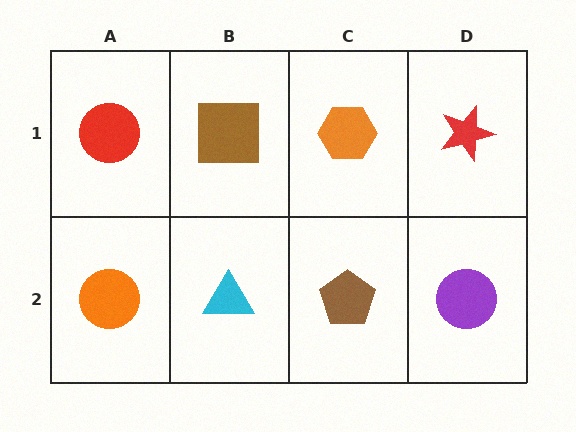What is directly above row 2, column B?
A brown square.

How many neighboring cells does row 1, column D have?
2.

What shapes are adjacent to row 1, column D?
A purple circle (row 2, column D), an orange hexagon (row 1, column C).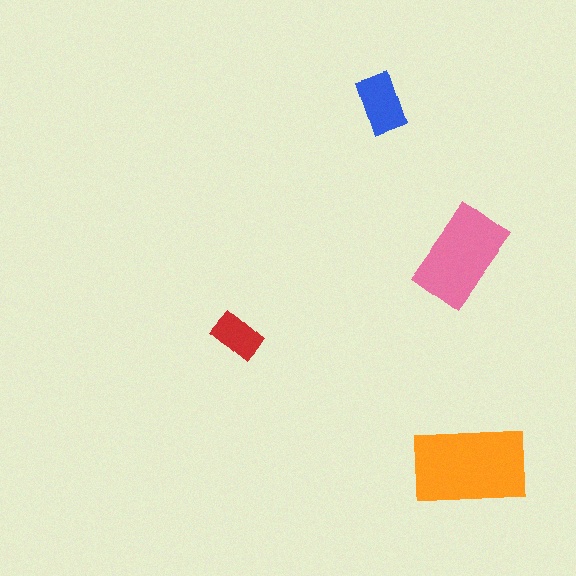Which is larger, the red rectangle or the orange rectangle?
The orange one.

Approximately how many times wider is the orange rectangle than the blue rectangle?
About 2 times wider.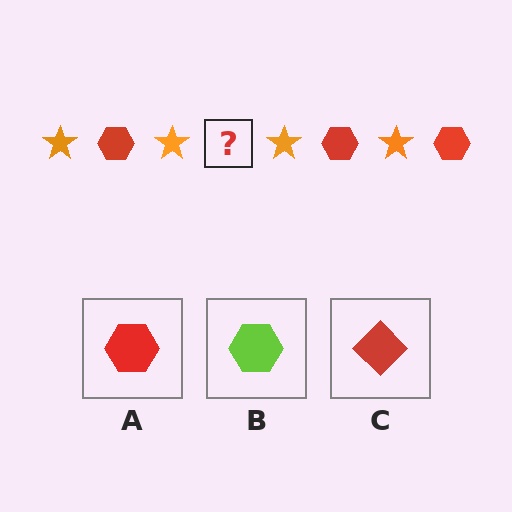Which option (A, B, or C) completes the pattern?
A.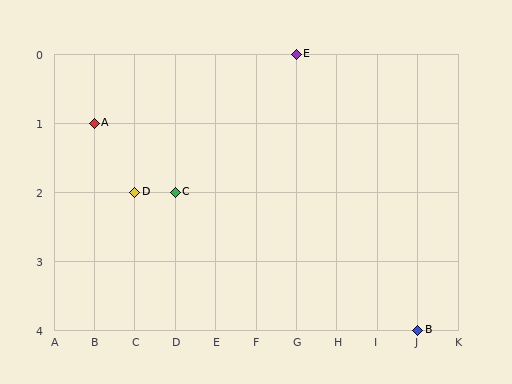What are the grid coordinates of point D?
Point D is at grid coordinates (C, 2).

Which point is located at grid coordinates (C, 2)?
Point D is at (C, 2).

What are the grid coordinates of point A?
Point A is at grid coordinates (B, 1).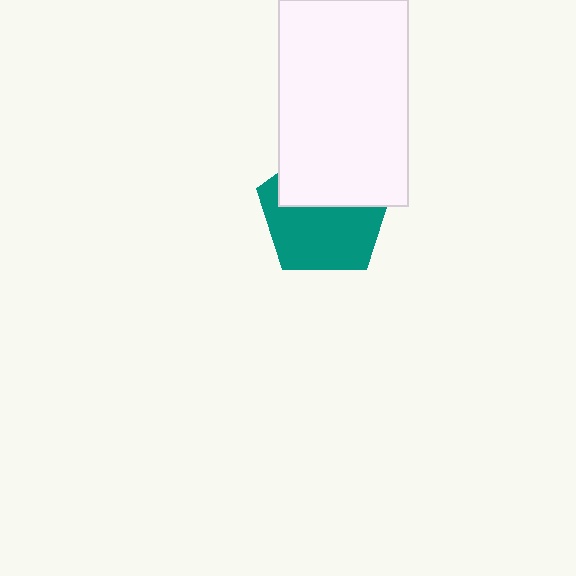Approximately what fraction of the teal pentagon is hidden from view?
Roughly 43% of the teal pentagon is hidden behind the white rectangle.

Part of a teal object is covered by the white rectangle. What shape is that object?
It is a pentagon.